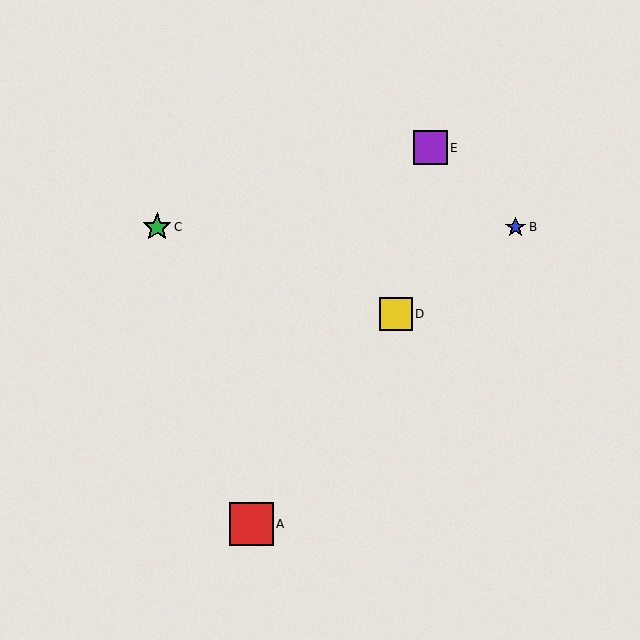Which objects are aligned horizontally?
Objects B, C are aligned horizontally.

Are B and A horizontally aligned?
No, B is at y≈227 and A is at y≈524.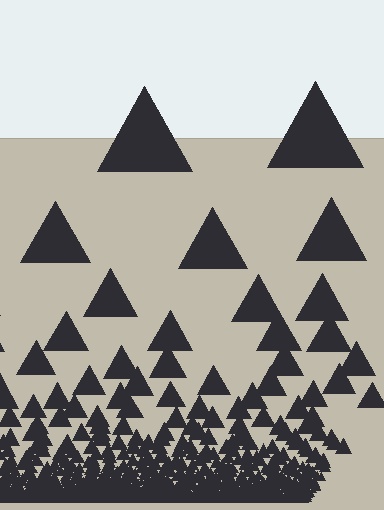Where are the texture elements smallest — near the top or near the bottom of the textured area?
Near the bottom.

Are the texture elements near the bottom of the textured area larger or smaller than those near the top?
Smaller. The gradient is inverted — elements near the bottom are smaller and denser.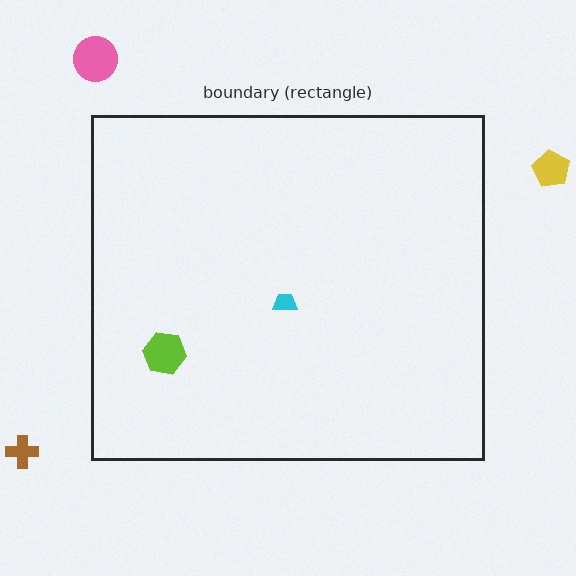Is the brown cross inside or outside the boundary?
Outside.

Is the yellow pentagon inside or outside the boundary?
Outside.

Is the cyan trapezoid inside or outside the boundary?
Inside.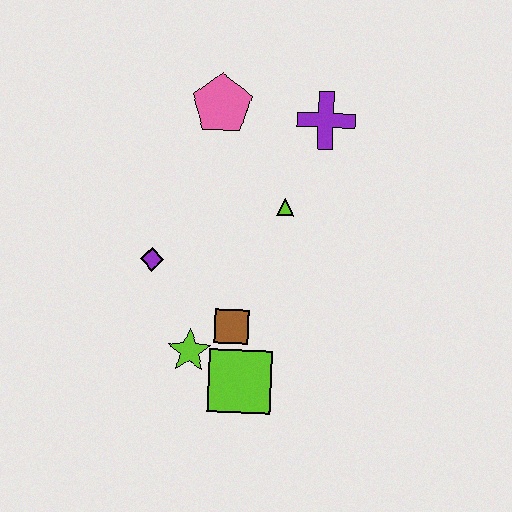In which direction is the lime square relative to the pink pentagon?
The lime square is below the pink pentagon.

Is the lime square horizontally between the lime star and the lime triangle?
Yes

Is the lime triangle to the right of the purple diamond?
Yes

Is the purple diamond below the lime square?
No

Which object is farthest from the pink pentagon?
The lime square is farthest from the pink pentagon.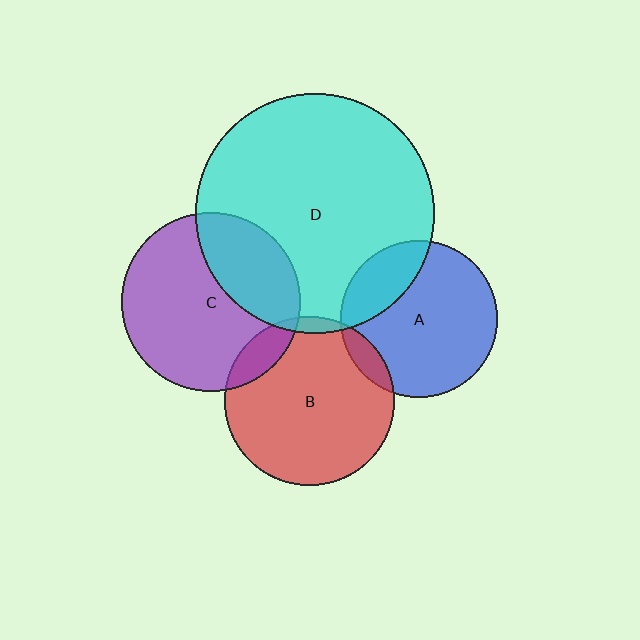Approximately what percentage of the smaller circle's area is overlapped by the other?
Approximately 5%.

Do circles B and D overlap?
Yes.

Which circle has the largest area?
Circle D (cyan).